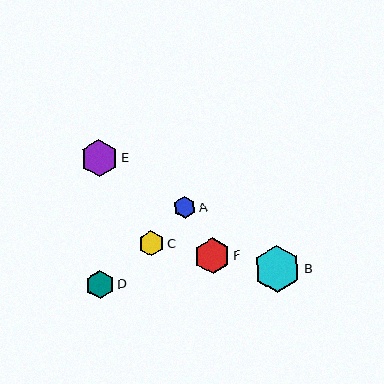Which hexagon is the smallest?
Hexagon A is the smallest with a size of approximately 22 pixels.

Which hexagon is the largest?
Hexagon B is the largest with a size of approximately 47 pixels.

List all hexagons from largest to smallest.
From largest to smallest: B, E, F, D, C, A.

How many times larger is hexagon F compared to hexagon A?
Hexagon F is approximately 1.6 times the size of hexagon A.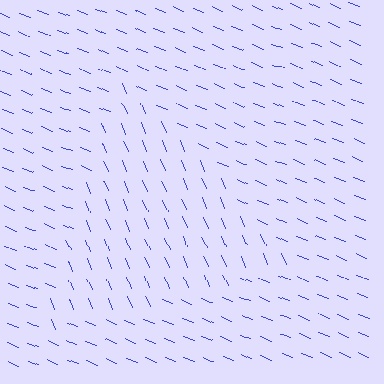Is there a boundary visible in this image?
Yes, there is a texture boundary formed by a change in line orientation.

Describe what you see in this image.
The image is filled with small blue line segments. A triangle region in the image has lines oriented differently from the surrounding lines, creating a visible texture boundary.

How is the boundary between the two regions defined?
The boundary is defined purely by a change in line orientation (approximately 45 degrees difference). All lines are the same color and thickness.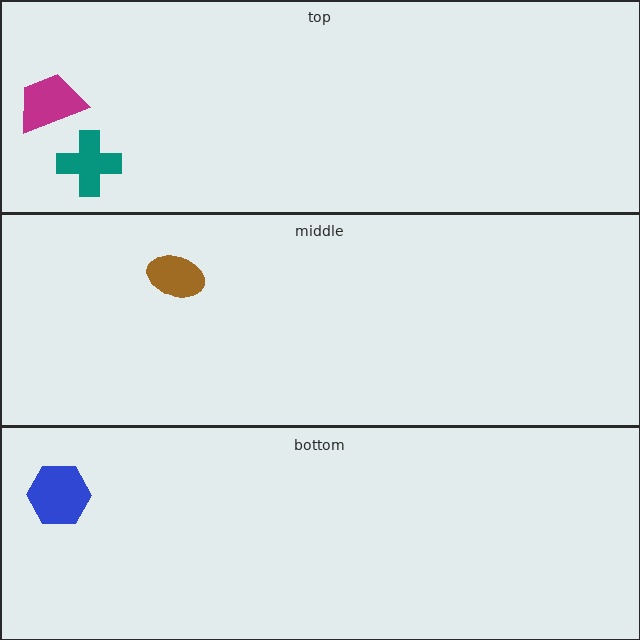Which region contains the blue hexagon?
The bottom region.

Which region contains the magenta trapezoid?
The top region.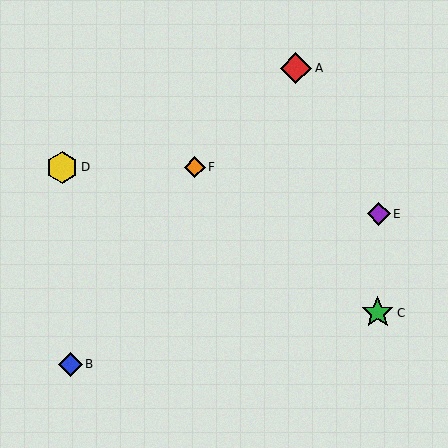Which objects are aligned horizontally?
Objects D, F are aligned horizontally.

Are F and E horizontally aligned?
No, F is at y≈167 and E is at y≈214.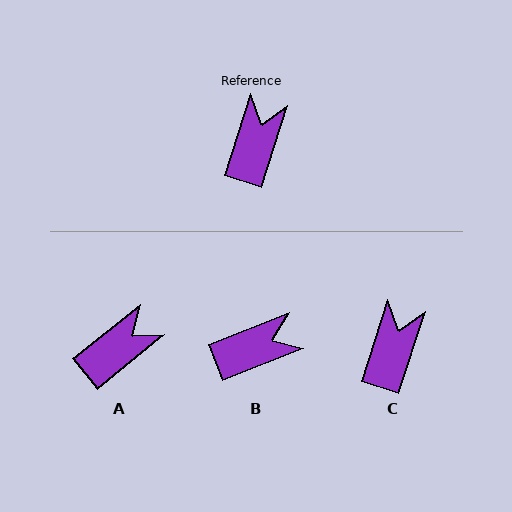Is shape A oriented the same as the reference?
No, it is off by about 33 degrees.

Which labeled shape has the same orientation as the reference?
C.